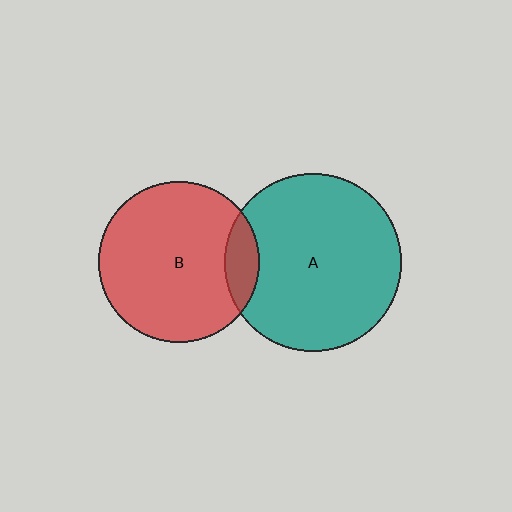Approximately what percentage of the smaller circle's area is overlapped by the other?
Approximately 10%.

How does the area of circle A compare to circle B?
Approximately 1.2 times.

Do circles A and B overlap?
Yes.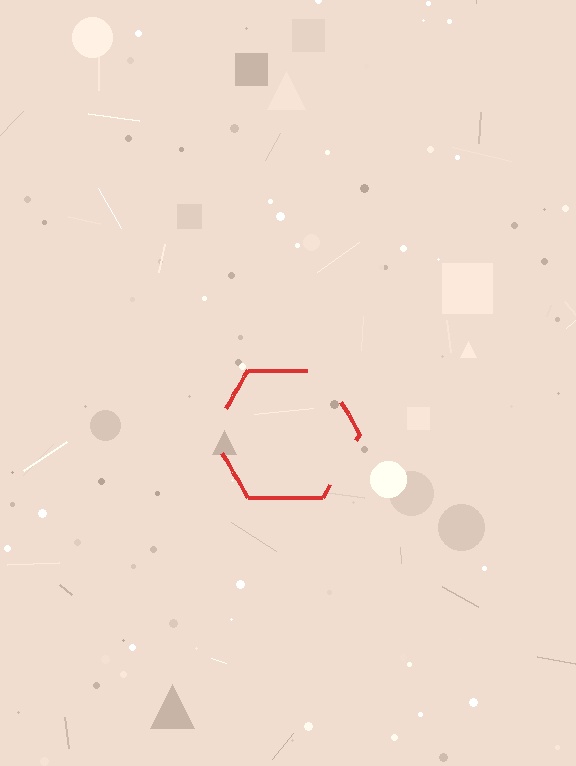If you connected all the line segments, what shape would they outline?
They would outline a hexagon.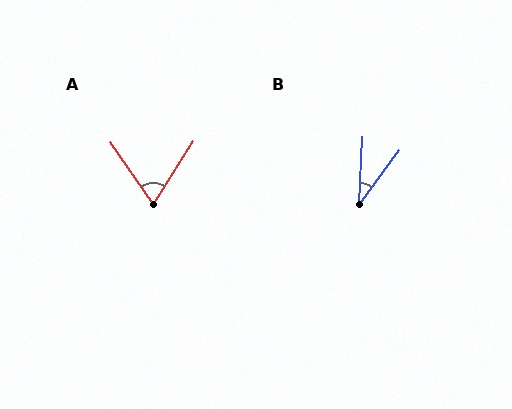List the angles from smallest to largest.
B (33°), A (67°).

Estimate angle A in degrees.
Approximately 67 degrees.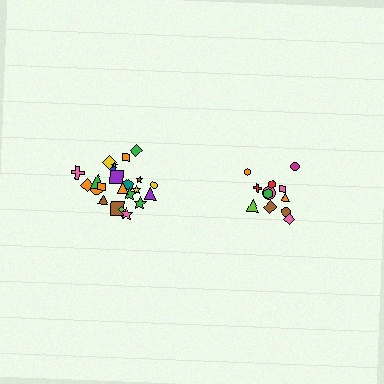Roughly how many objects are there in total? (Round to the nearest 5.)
Roughly 35 objects in total.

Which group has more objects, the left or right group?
The left group.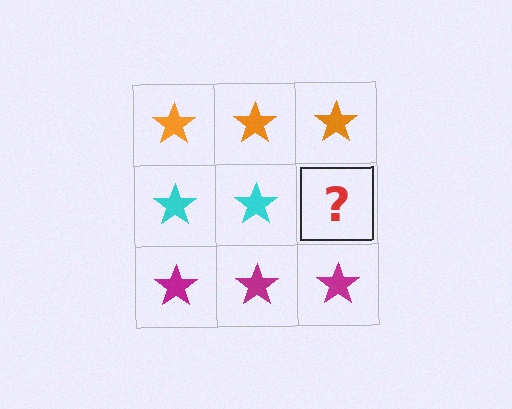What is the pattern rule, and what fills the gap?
The rule is that each row has a consistent color. The gap should be filled with a cyan star.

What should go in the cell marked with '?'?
The missing cell should contain a cyan star.